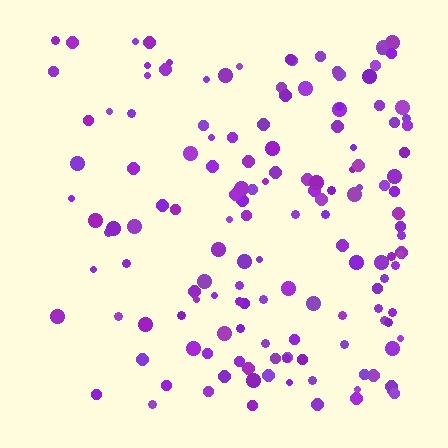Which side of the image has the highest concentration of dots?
The right.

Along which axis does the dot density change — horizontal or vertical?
Horizontal.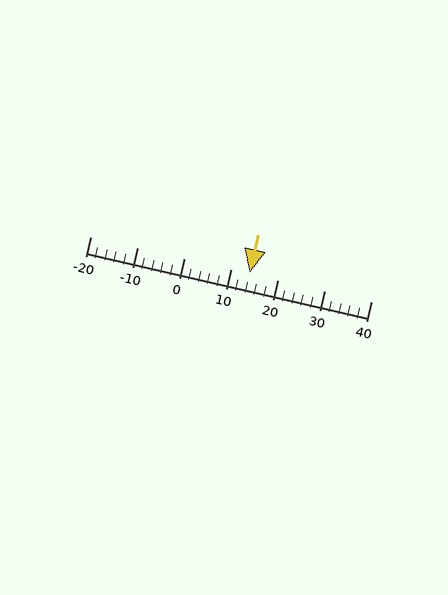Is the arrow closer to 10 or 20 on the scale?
The arrow is closer to 10.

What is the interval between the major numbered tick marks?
The major tick marks are spaced 10 units apart.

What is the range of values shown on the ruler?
The ruler shows values from -20 to 40.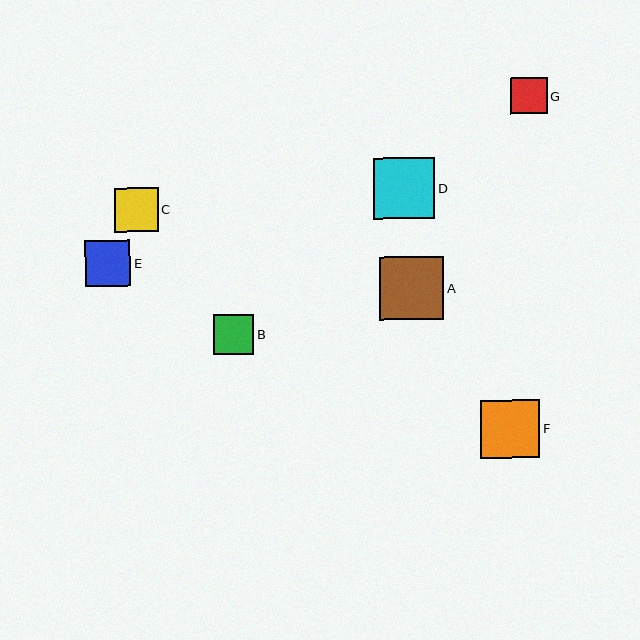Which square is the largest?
Square A is the largest with a size of approximately 64 pixels.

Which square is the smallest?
Square G is the smallest with a size of approximately 36 pixels.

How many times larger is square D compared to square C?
Square D is approximately 1.4 times the size of square C.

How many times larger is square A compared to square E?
Square A is approximately 1.4 times the size of square E.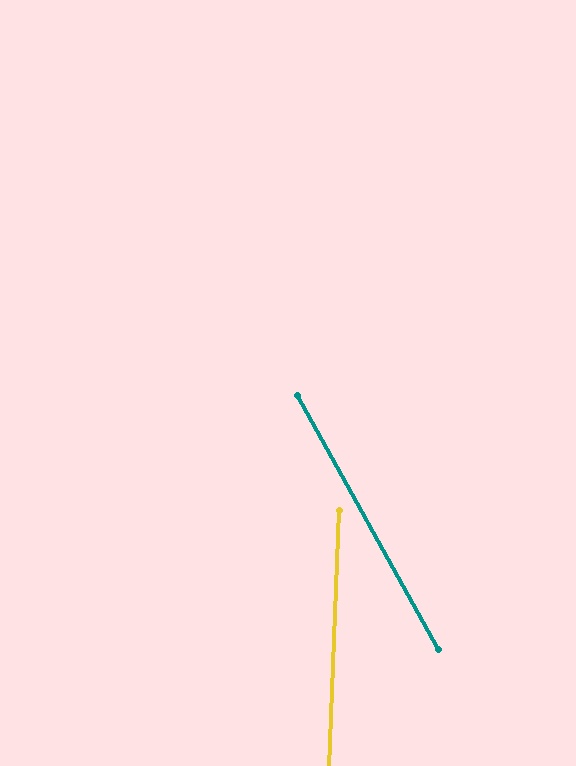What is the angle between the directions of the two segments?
Approximately 31 degrees.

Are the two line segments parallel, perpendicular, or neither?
Neither parallel nor perpendicular — they differ by about 31°.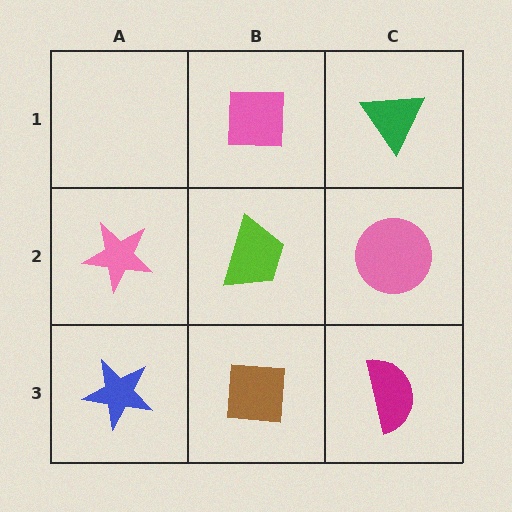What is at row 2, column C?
A pink circle.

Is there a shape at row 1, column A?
No, that cell is empty.